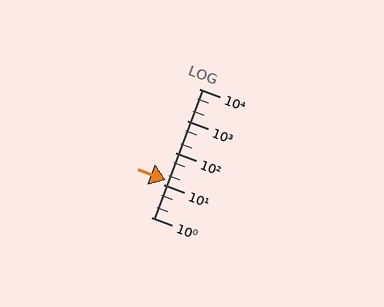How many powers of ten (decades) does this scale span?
The scale spans 4 decades, from 1 to 10000.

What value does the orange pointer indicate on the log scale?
The pointer indicates approximately 14.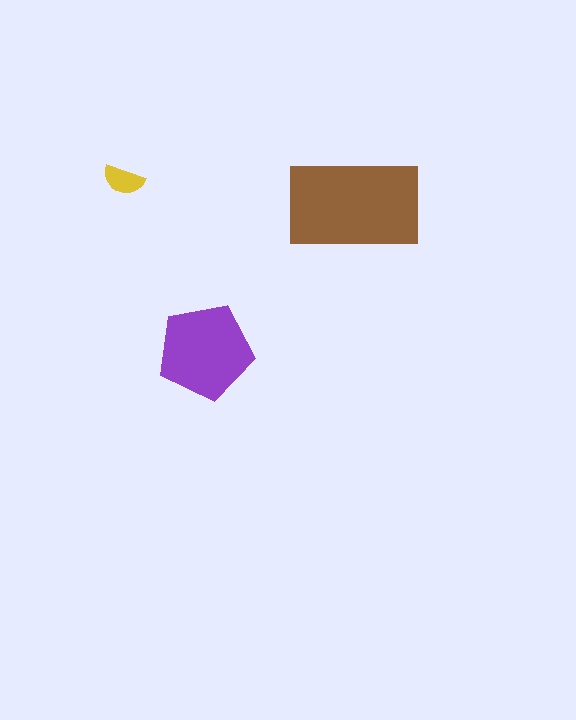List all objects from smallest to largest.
The yellow semicircle, the purple pentagon, the brown rectangle.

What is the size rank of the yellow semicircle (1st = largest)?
3rd.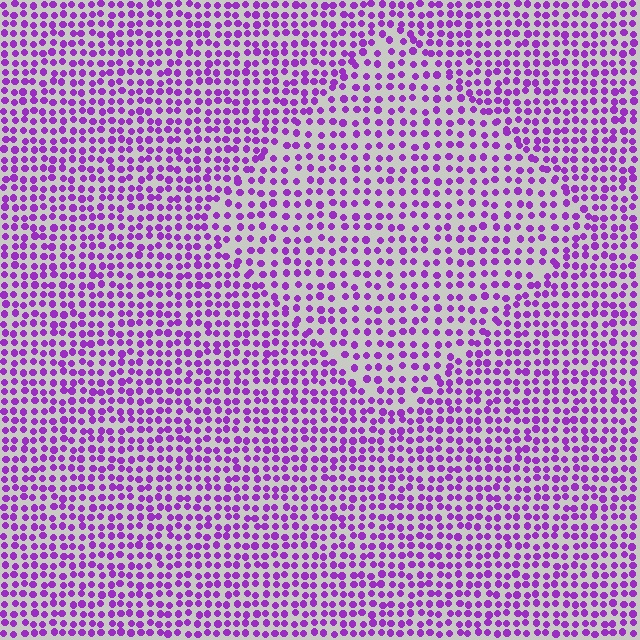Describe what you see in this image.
The image contains small purple elements arranged at two different densities. A diamond-shaped region is visible where the elements are less densely packed than the surrounding area.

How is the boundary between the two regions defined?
The boundary is defined by a change in element density (approximately 1.5x ratio). All elements are the same color, size, and shape.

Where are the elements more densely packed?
The elements are more densely packed outside the diamond boundary.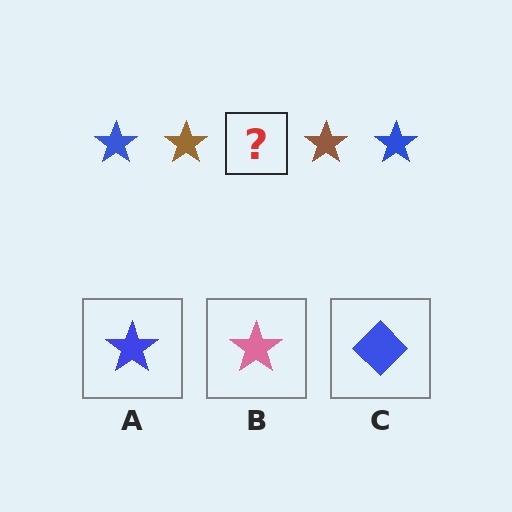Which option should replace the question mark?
Option A.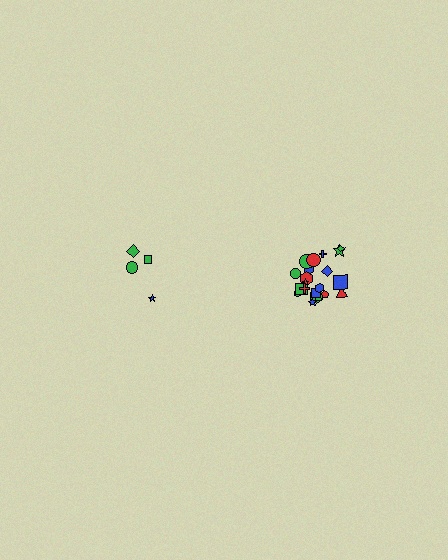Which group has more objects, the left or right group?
The right group.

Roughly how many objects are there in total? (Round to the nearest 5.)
Roughly 25 objects in total.